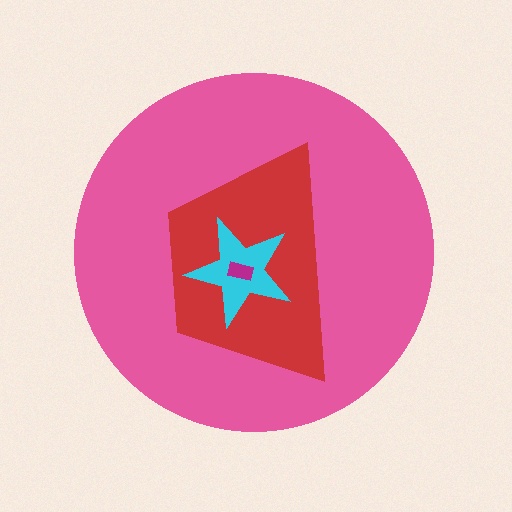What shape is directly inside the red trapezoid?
The cyan star.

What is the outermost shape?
The pink circle.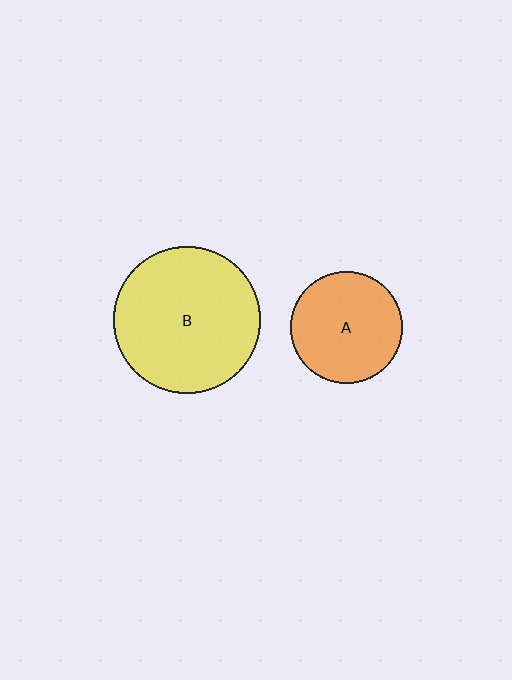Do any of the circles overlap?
No, none of the circles overlap.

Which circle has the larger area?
Circle B (yellow).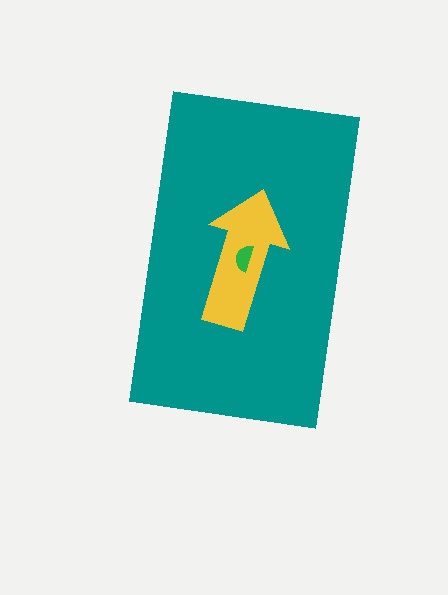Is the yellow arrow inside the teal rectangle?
Yes.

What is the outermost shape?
The teal rectangle.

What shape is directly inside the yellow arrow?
The green semicircle.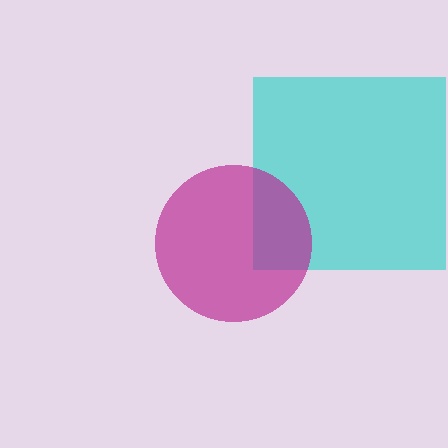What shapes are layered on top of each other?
The layered shapes are: a cyan square, a magenta circle.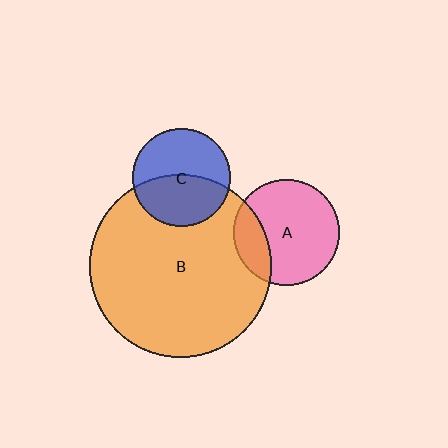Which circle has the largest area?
Circle B (orange).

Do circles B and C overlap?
Yes.